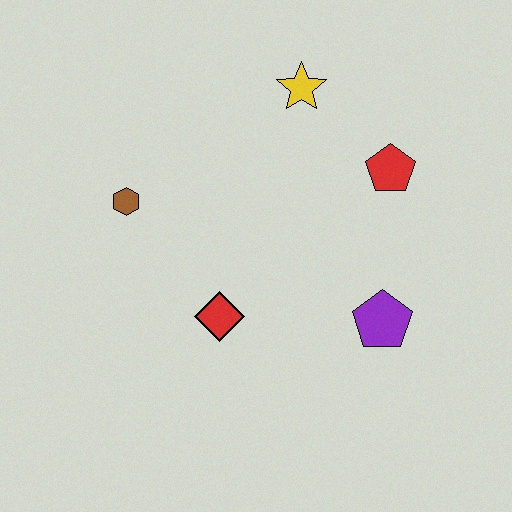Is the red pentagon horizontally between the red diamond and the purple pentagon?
No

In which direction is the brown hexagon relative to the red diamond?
The brown hexagon is above the red diamond.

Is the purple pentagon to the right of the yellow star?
Yes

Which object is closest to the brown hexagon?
The red diamond is closest to the brown hexagon.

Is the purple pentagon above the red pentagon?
No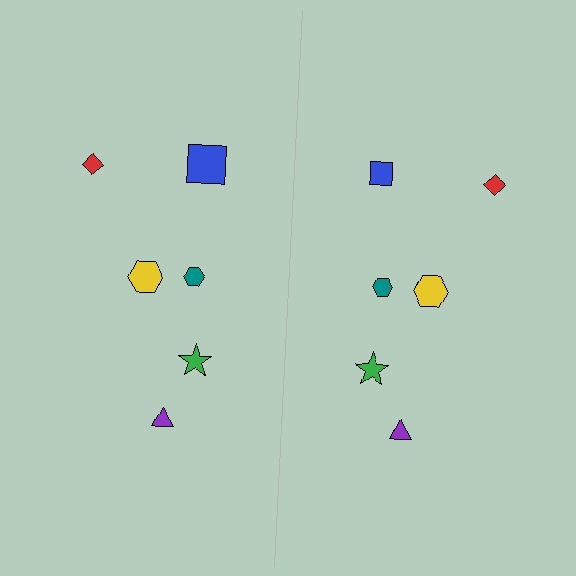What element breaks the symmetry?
The blue square on the right side has a different size than its mirror counterpart.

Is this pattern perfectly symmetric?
No, the pattern is not perfectly symmetric. The blue square on the right side has a different size than its mirror counterpart.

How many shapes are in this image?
There are 12 shapes in this image.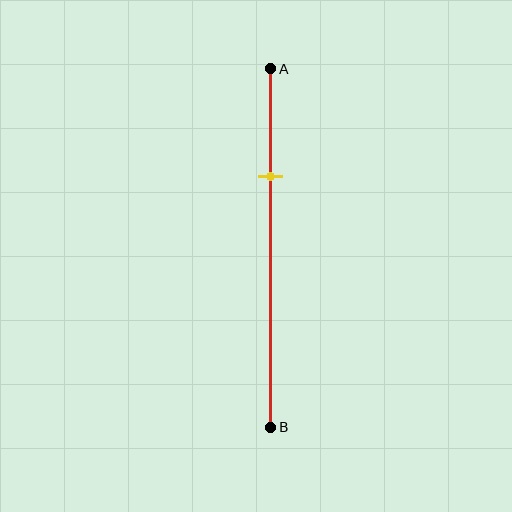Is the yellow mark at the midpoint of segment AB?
No, the mark is at about 30% from A, not at the 50% midpoint.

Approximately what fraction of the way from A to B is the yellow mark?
The yellow mark is approximately 30% of the way from A to B.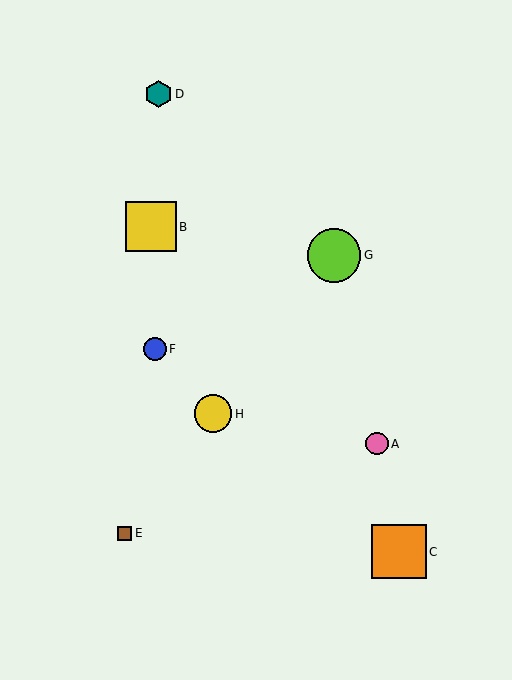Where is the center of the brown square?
The center of the brown square is at (125, 533).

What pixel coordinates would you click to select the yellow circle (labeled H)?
Click at (213, 414) to select the yellow circle H.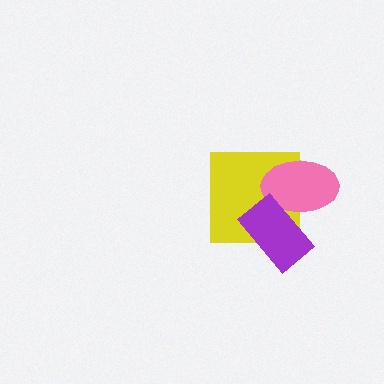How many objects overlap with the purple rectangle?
2 objects overlap with the purple rectangle.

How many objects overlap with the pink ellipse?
2 objects overlap with the pink ellipse.